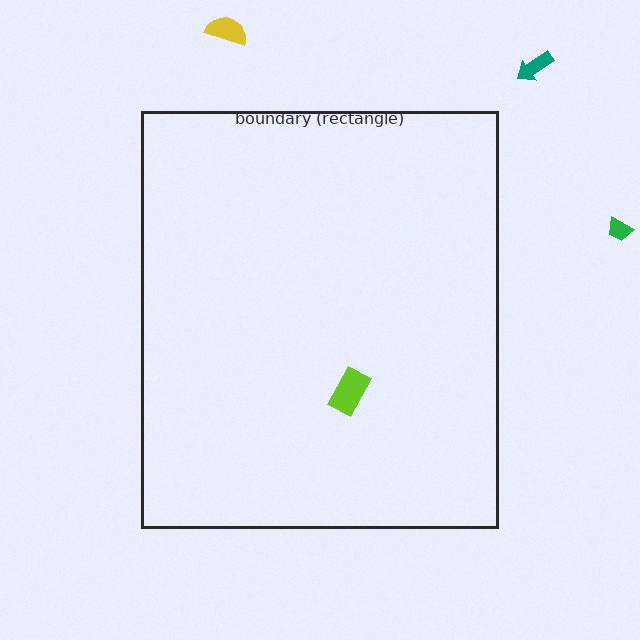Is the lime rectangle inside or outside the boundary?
Inside.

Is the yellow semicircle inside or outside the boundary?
Outside.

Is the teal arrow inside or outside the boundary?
Outside.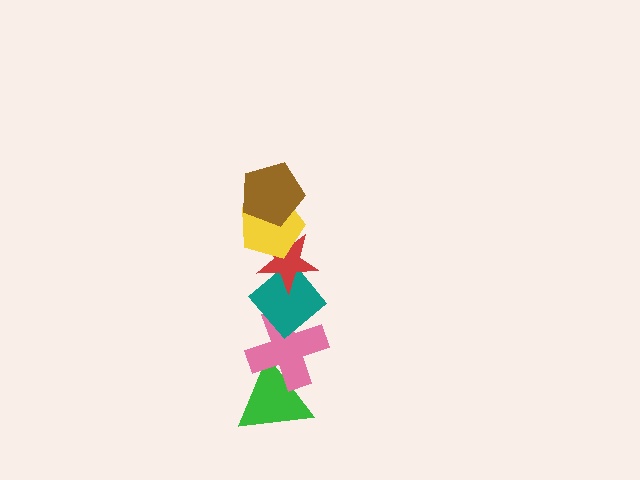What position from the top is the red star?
The red star is 3rd from the top.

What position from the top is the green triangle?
The green triangle is 6th from the top.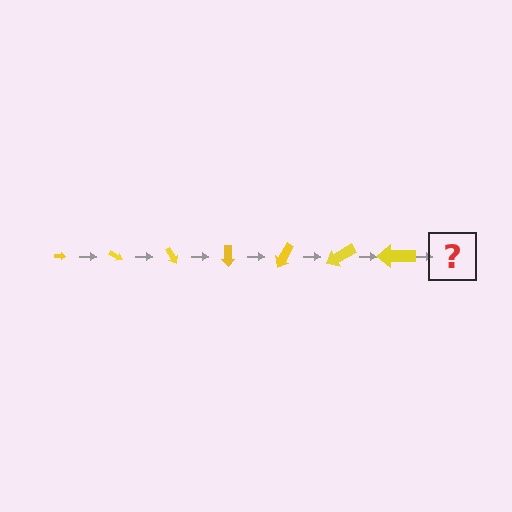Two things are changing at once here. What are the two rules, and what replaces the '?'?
The two rules are that the arrow grows larger each step and it rotates 30 degrees each step. The '?' should be an arrow, larger than the previous one and rotated 210 degrees from the start.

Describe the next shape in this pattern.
It should be an arrow, larger than the previous one and rotated 210 degrees from the start.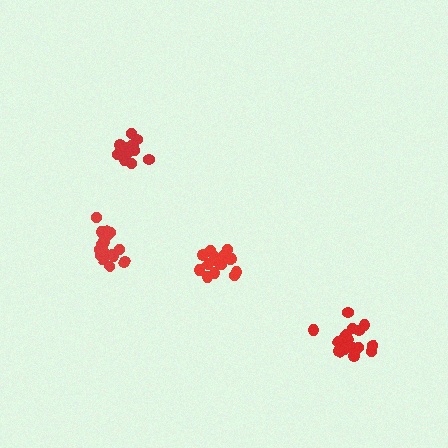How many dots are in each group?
Group 1: 19 dots, Group 2: 14 dots, Group 3: 17 dots, Group 4: 19 dots (69 total).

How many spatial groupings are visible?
There are 4 spatial groupings.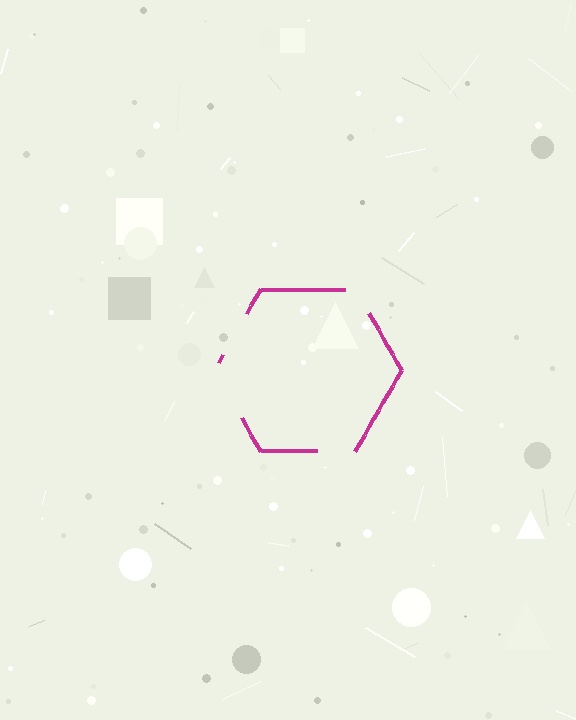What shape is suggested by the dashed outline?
The dashed outline suggests a hexagon.